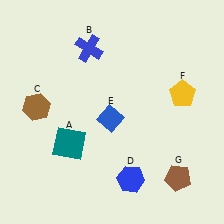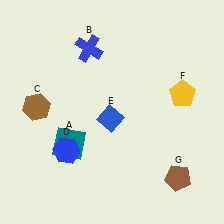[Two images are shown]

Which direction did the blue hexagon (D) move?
The blue hexagon (D) moved left.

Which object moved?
The blue hexagon (D) moved left.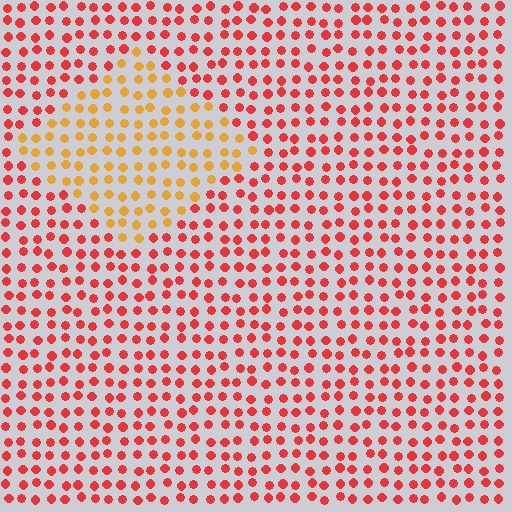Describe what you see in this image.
The image is filled with small red elements in a uniform arrangement. A diamond-shaped region is visible where the elements are tinted to a slightly different hue, forming a subtle color boundary.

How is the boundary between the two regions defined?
The boundary is defined purely by a slight shift in hue (about 41 degrees). Spacing, size, and orientation are identical on both sides.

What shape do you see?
I see a diamond.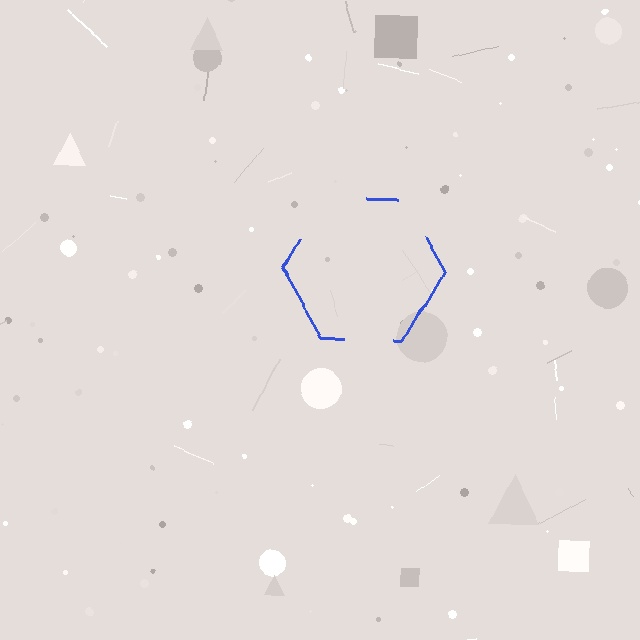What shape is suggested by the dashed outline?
The dashed outline suggests a hexagon.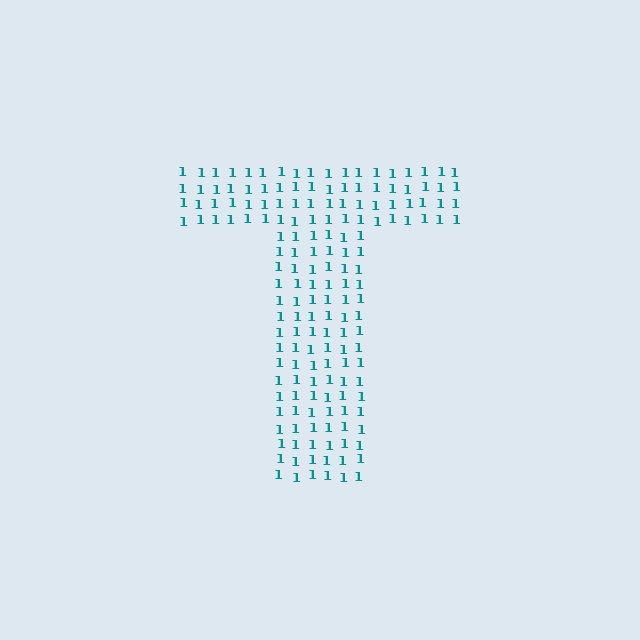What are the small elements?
The small elements are digit 1's.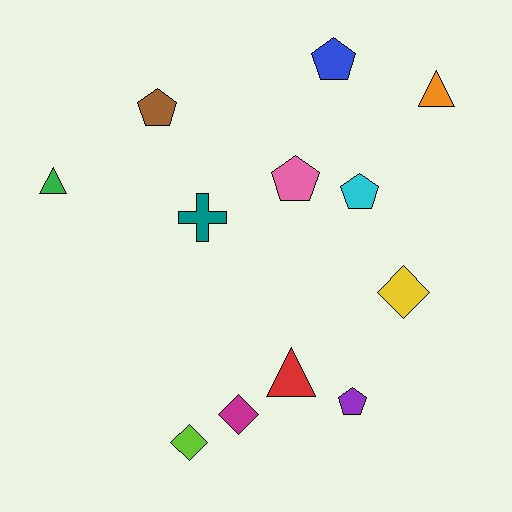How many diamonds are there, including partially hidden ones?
There are 3 diamonds.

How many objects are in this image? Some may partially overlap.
There are 12 objects.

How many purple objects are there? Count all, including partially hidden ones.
There is 1 purple object.